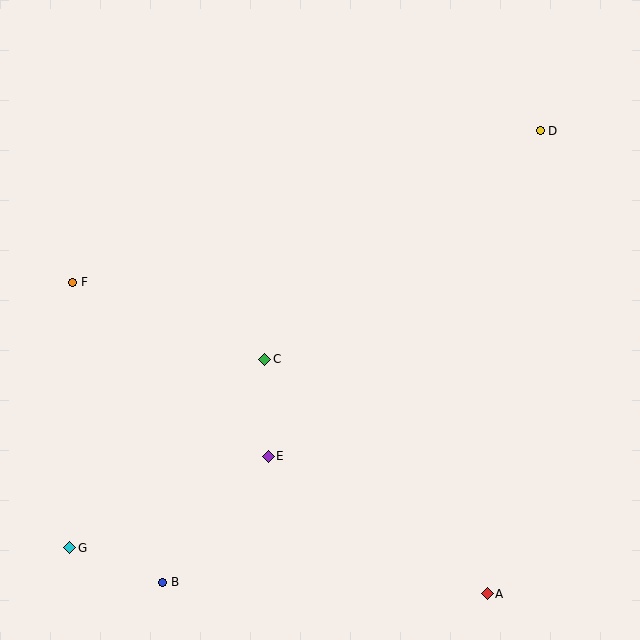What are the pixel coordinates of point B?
Point B is at (163, 582).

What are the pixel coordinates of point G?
Point G is at (70, 548).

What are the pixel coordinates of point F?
Point F is at (73, 282).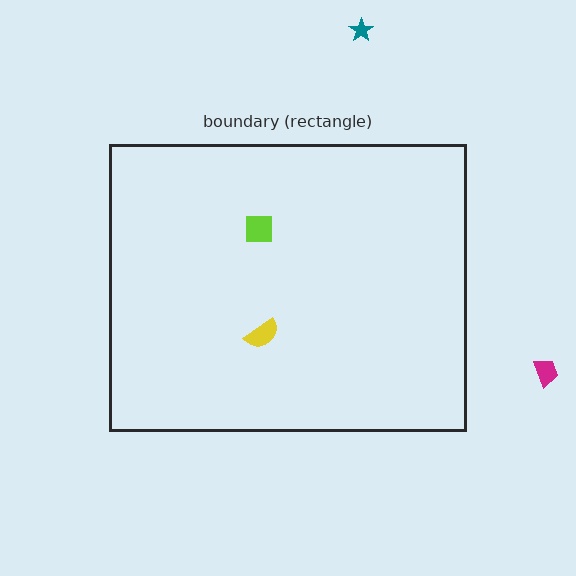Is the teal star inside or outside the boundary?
Outside.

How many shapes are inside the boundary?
2 inside, 2 outside.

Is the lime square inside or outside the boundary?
Inside.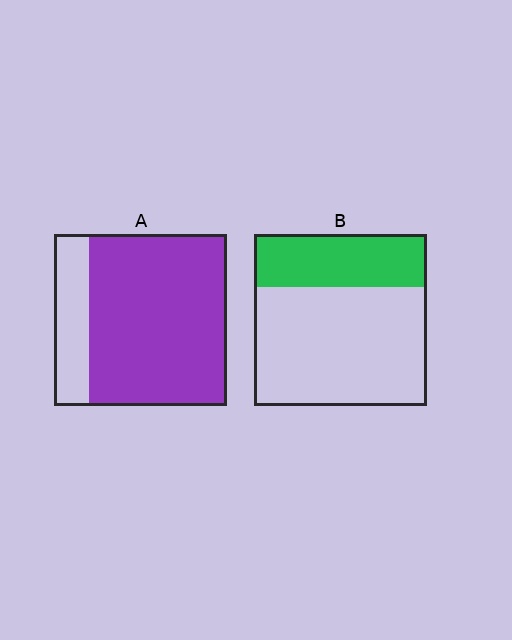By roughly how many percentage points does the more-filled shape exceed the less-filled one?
By roughly 50 percentage points (A over B).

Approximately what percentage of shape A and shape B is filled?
A is approximately 80% and B is approximately 30%.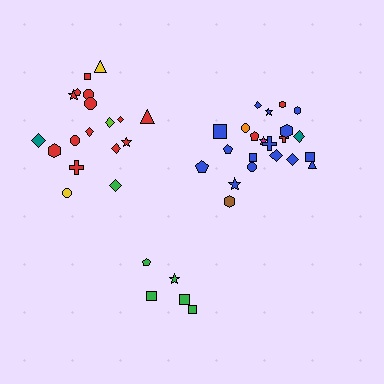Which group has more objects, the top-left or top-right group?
The top-right group.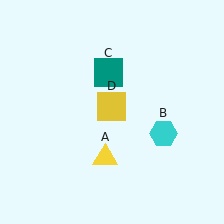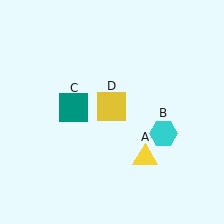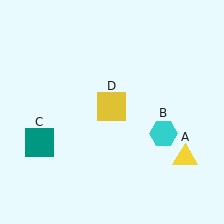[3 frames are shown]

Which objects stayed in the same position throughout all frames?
Cyan hexagon (object B) and yellow square (object D) remained stationary.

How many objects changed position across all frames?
2 objects changed position: yellow triangle (object A), teal square (object C).